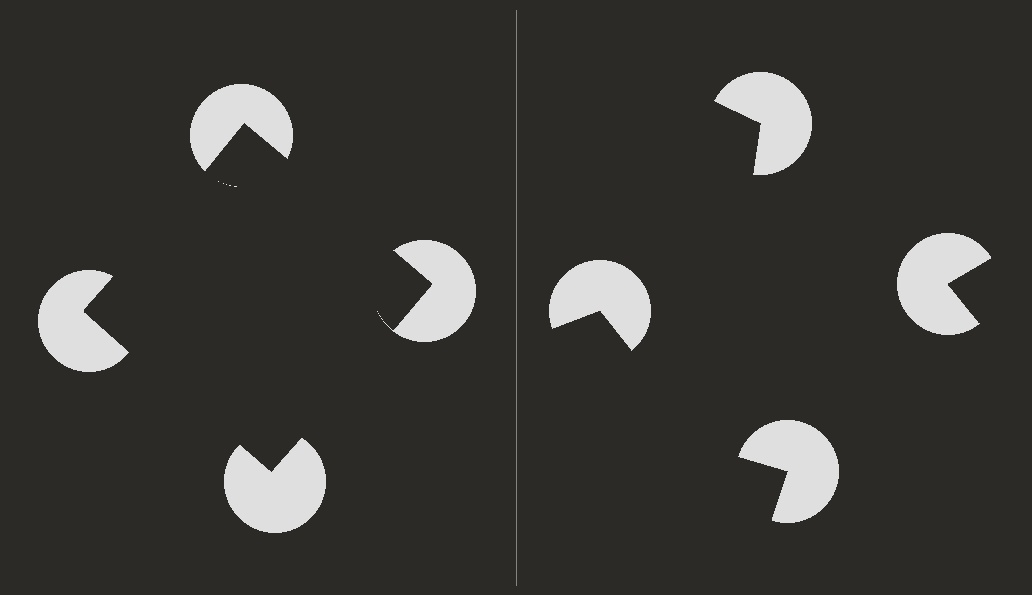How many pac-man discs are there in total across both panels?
8 — 4 on each side.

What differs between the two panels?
The pac-man discs are positioned identically on both sides; only the wedge orientations differ. On the left they align to a square; on the right they are misaligned.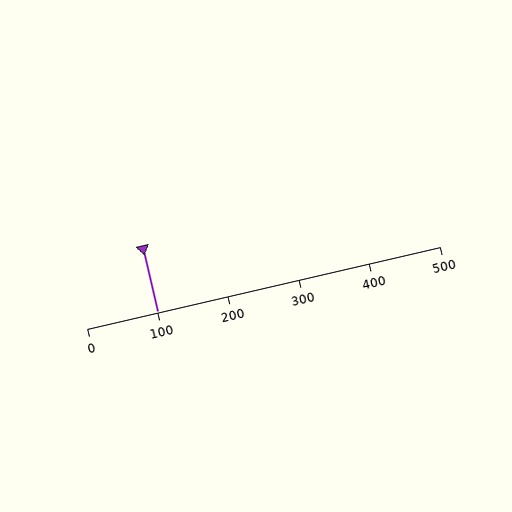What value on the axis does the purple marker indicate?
The marker indicates approximately 100.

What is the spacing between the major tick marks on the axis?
The major ticks are spaced 100 apart.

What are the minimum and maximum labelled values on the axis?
The axis runs from 0 to 500.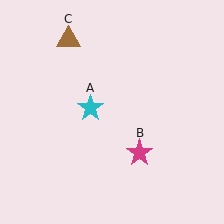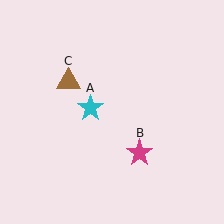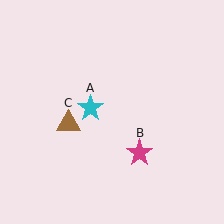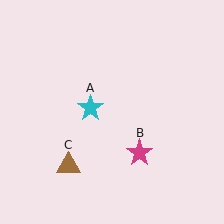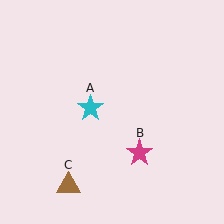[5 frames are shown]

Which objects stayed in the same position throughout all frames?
Cyan star (object A) and magenta star (object B) remained stationary.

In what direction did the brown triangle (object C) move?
The brown triangle (object C) moved down.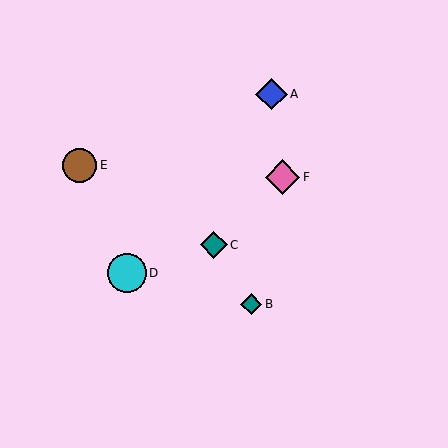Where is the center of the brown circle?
The center of the brown circle is at (80, 165).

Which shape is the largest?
The cyan circle (labeled D) is the largest.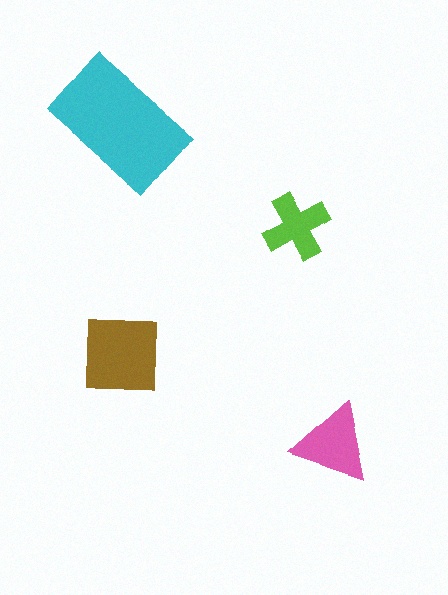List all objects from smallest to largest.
The lime cross, the pink triangle, the brown square, the cyan rectangle.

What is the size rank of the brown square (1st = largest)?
2nd.